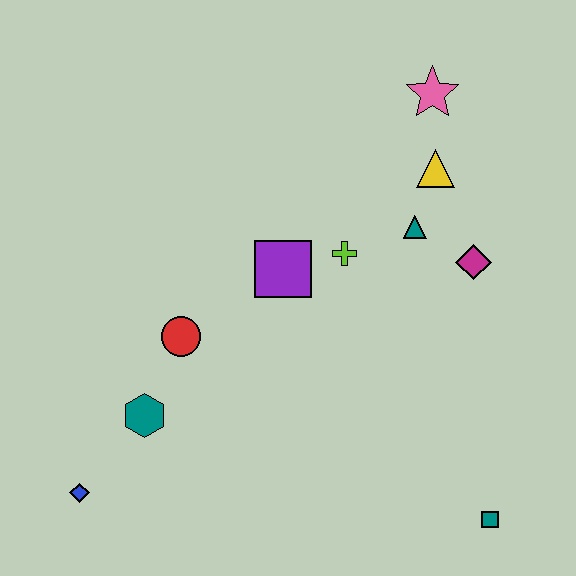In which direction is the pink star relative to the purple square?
The pink star is above the purple square.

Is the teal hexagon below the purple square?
Yes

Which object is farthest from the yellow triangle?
The blue diamond is farthest from the yellow triangle.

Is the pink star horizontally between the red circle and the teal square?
Yes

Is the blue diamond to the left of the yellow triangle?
Yes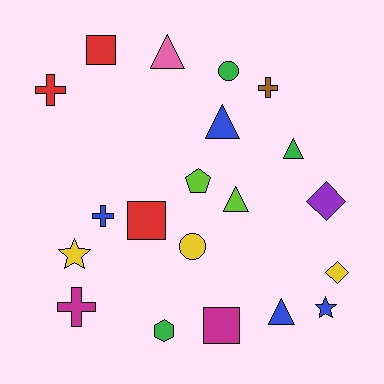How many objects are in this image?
There are 20 objects.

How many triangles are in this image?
There are 5 triangles.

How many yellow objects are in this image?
There are 3 yellow objects.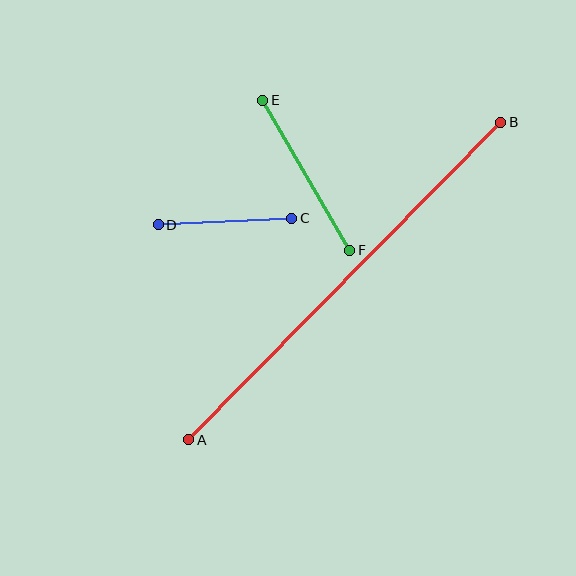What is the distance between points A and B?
The distance is approximately 445 pixels.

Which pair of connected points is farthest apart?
Points A and B are farthest apart.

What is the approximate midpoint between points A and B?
The midpoint is at approximately (345, 281) pixels.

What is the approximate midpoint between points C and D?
The midpoint is at approximately (225, 221) pixels.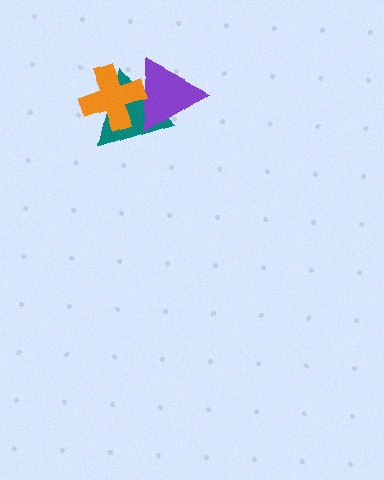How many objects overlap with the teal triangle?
2 objects overlap with the teal triangle.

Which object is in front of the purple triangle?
The orange cross is in front of the purple triangle.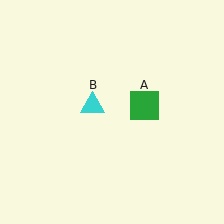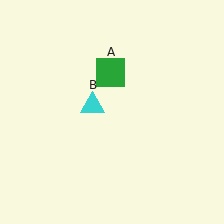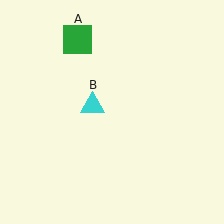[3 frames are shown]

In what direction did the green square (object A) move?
The green square (object A) moved up and to the left.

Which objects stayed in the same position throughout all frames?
Cyan triangle (object B) remained stationary.